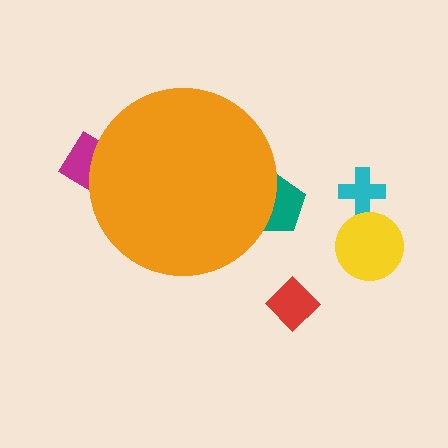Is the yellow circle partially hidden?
No, the yellow circle is fully visible.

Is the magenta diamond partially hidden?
Yes, the magenta diamond is partially hidden behind the orange circle.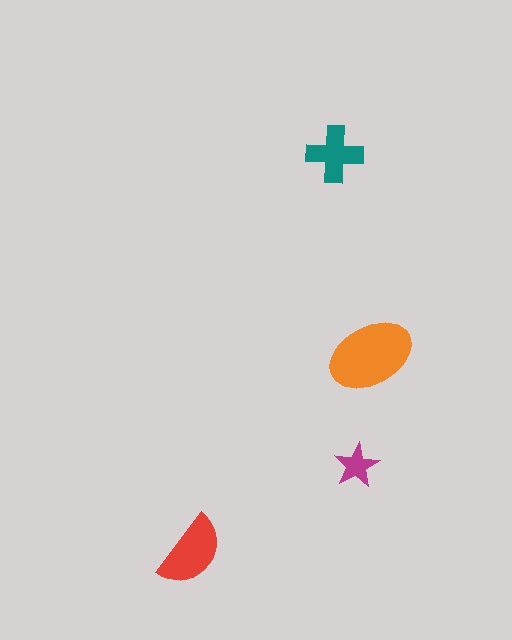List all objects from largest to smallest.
The orange ellipse, the red semicircle, the teal cross, the magenta star.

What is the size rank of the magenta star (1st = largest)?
4th.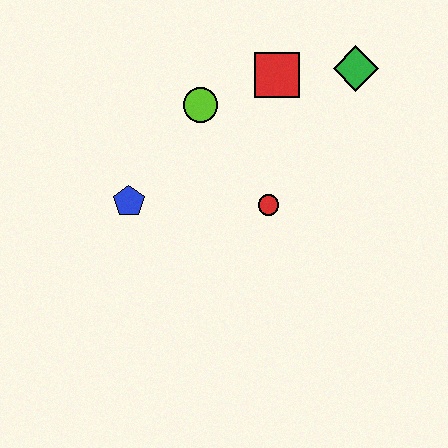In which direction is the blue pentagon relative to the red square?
The blue pentagon is to the left of the red square.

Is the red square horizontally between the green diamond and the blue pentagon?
Yes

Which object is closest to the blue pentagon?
The lime circle is closest to the blue pentagon.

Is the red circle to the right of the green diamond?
No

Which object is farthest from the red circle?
The green diamond is farthest from the red circle.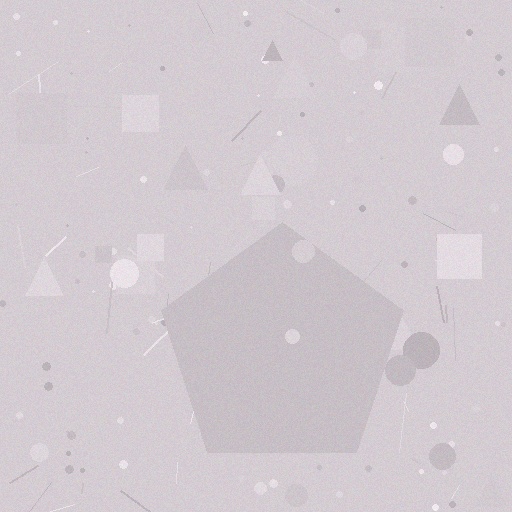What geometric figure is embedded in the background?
A pentagon is embedded in the background.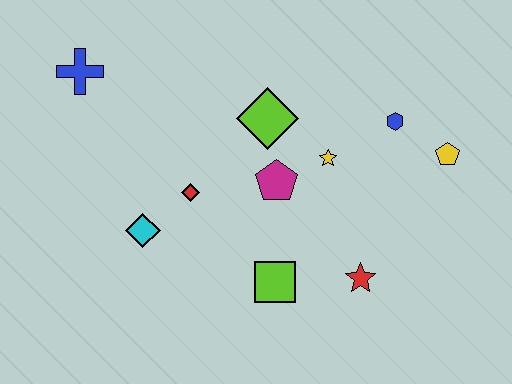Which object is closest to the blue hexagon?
The yellow pentagon is closest to the blue hexagon.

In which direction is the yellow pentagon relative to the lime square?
The yellow pentagon is to the right of the lime square.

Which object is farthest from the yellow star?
The blue cross is farthest from the yellow star.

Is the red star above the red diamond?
No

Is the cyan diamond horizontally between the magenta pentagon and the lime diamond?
No